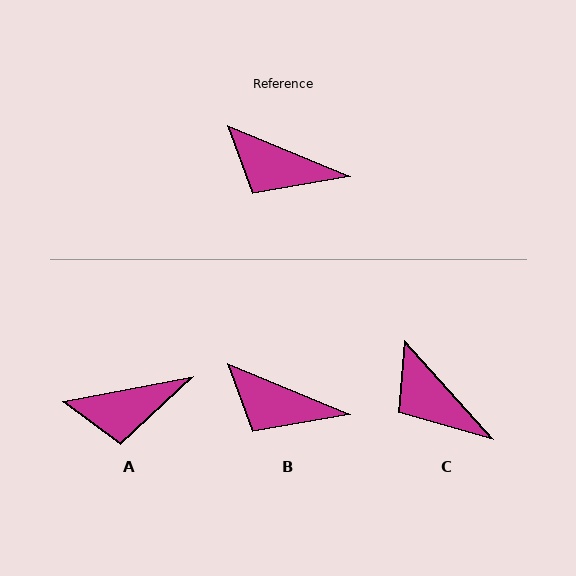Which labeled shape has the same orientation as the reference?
B.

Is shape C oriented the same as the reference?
No, it is off by about 26 degrees.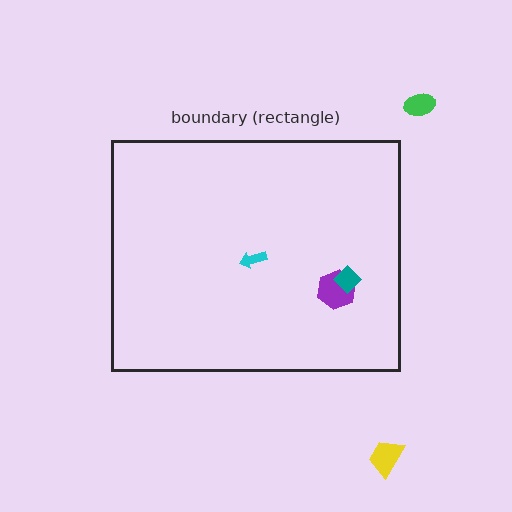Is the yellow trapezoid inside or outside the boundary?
Outside.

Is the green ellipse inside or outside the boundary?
Outside.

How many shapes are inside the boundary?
3 inside, 2 outside.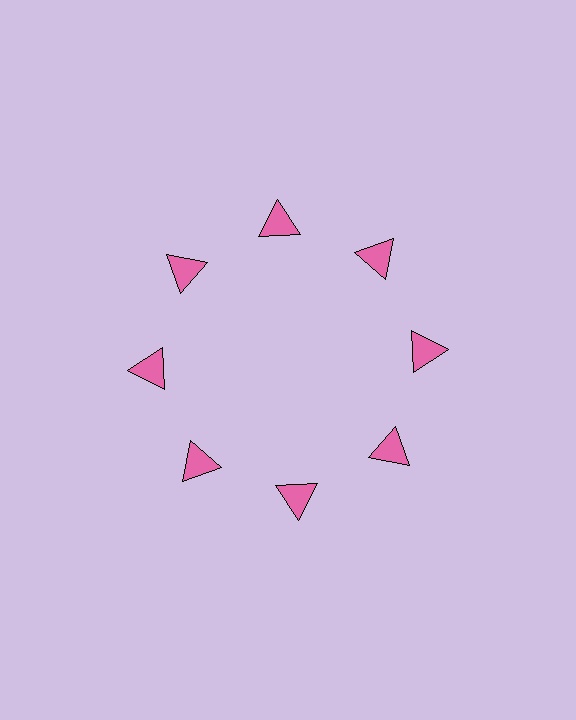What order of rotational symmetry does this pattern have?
This pattern has 8-fold rotational symmetry.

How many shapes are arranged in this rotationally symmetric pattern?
There are 8 shapes, arranged in 8 groups of 1.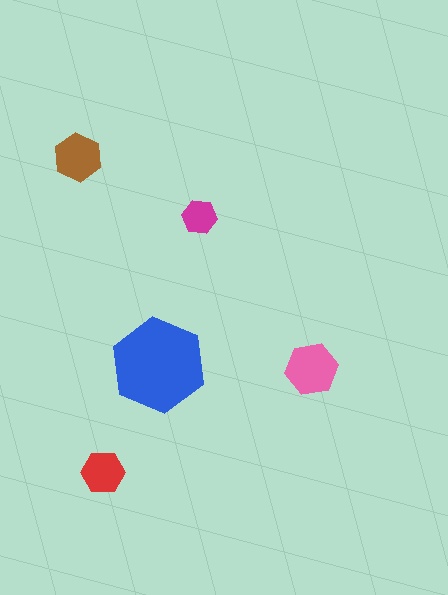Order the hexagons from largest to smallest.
the blue one, the pink one, the brown one, the red one, the magenta one.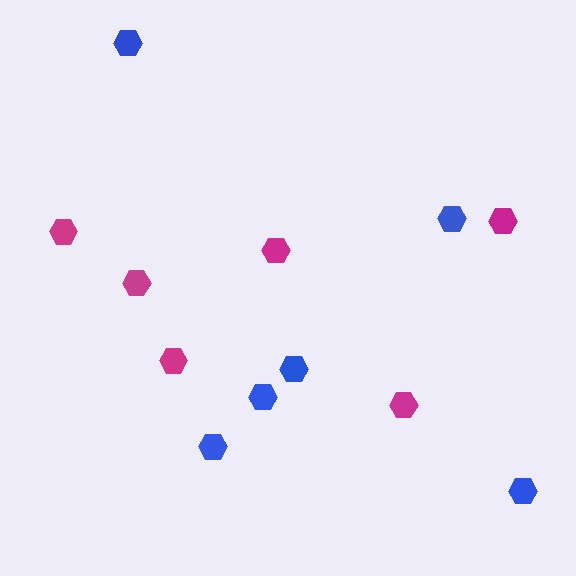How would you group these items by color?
There are 2 groups: one group of magenta hexagons (6) and one group of blue hexagons (6).